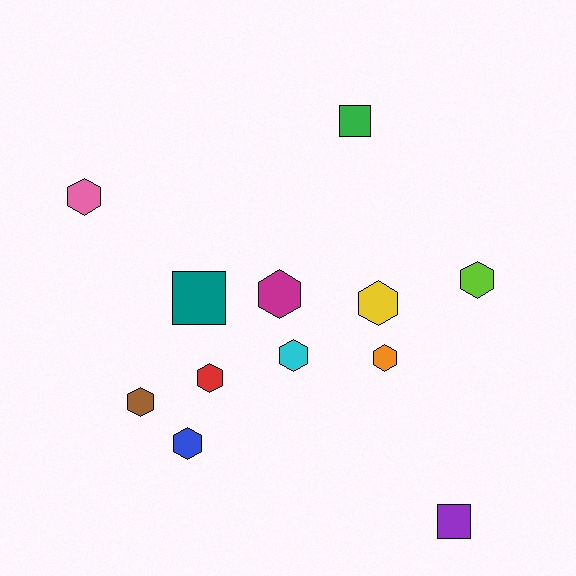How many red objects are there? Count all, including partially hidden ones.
There is 1 red object.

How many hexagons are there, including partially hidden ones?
There are 9 hexagons.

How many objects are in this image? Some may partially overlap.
There are 12 objects.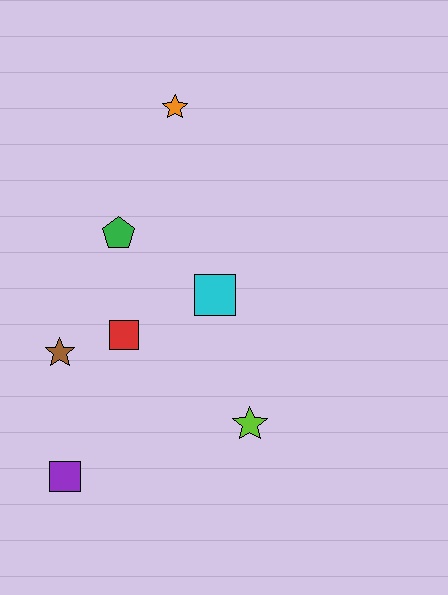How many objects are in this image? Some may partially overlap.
There are 7 objects.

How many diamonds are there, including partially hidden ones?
There are no diamonds.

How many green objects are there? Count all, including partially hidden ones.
There is 1 green object.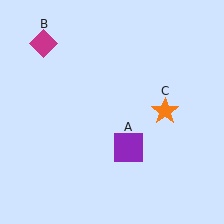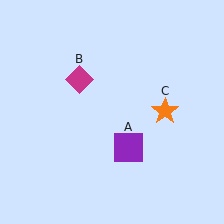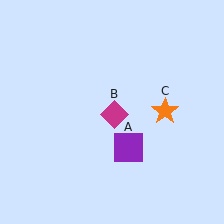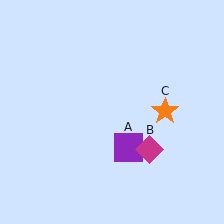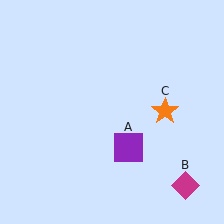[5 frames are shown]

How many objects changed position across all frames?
1 object changed position: magenta diamond (object B).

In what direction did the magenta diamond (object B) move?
The magenta diamond (object B) moved down and to the right.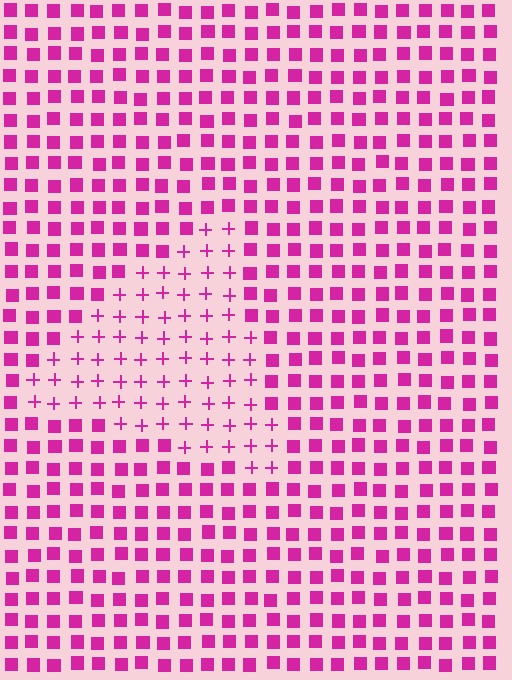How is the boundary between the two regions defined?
The boundary is defined by a change in element shape: plus signs inside vs. squares outside. All elements share the same color and spacing.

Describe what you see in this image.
The image is filled with small magenta elements arranged in a uniform grid. A triangle-shaped region contains plus signs, while the surrounding area contains squares. The boundary is defined purely by the change in element shape.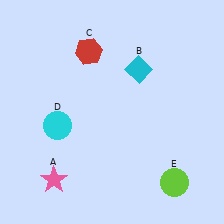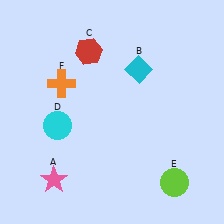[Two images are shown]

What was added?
An orange cross (F) was added in Image 2.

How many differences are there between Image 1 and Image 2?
There is 1 difference between the two images.